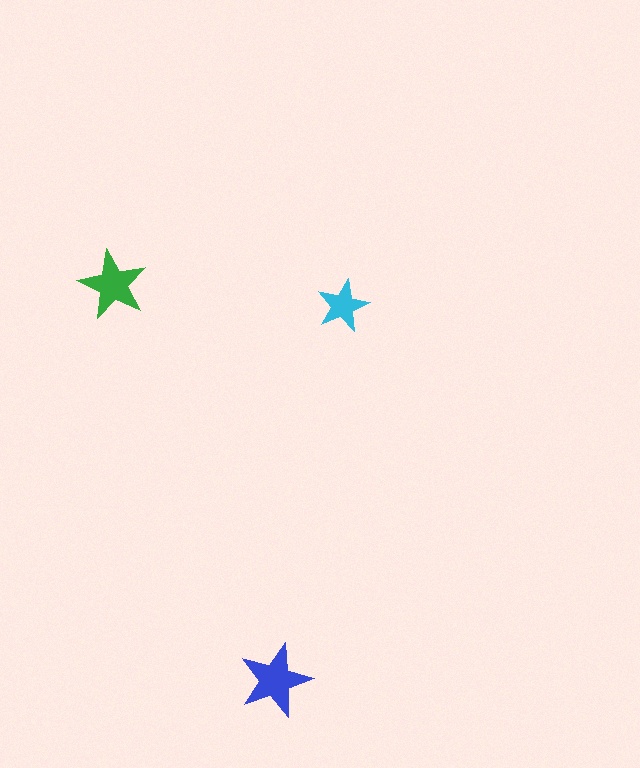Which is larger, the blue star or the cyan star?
The blue one.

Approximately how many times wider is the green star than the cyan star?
About 1.5 times wider.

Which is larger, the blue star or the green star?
The blue one.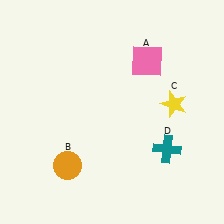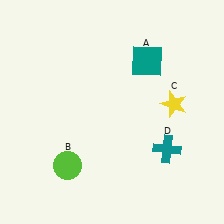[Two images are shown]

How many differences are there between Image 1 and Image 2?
There are 2 differences between the two images.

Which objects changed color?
A changed from pink to teal. B changed from orange to lime.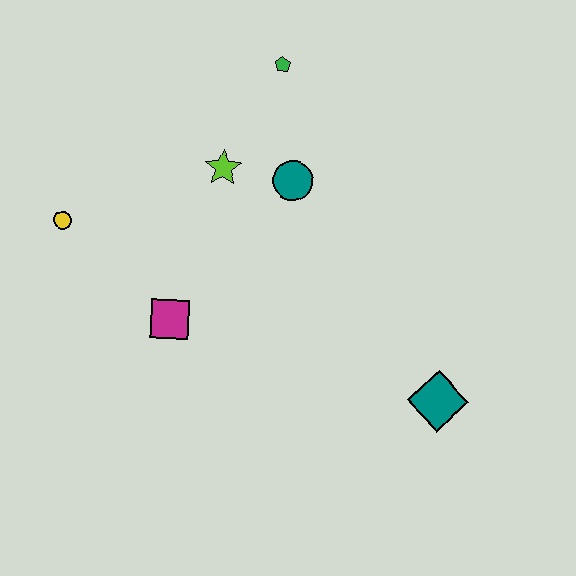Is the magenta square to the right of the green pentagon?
No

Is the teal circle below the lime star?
Yes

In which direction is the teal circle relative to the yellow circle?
The teal circle is to the right of the yellow circle.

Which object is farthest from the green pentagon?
The teal diamond is farthest from the green pentagon.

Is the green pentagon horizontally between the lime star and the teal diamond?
Yes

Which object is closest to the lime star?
The teal circle is closest to the lime star.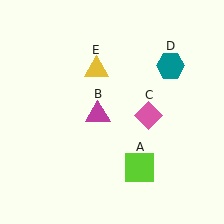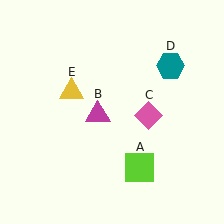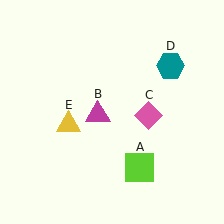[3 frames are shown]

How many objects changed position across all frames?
1 object changed position: yellow triangle (object E).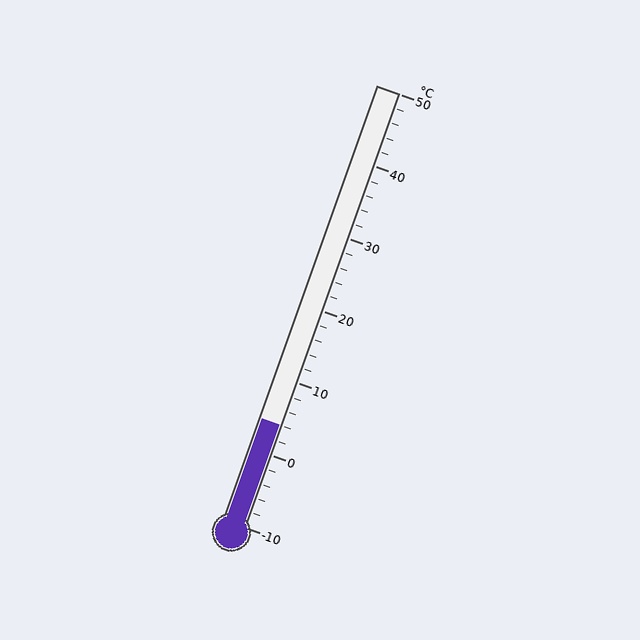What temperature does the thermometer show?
The thermometer shows approximately 4°C.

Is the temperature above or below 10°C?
The temperature is below 10°C.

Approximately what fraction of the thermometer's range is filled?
The thermometer is filled to approximately 25% of its range.